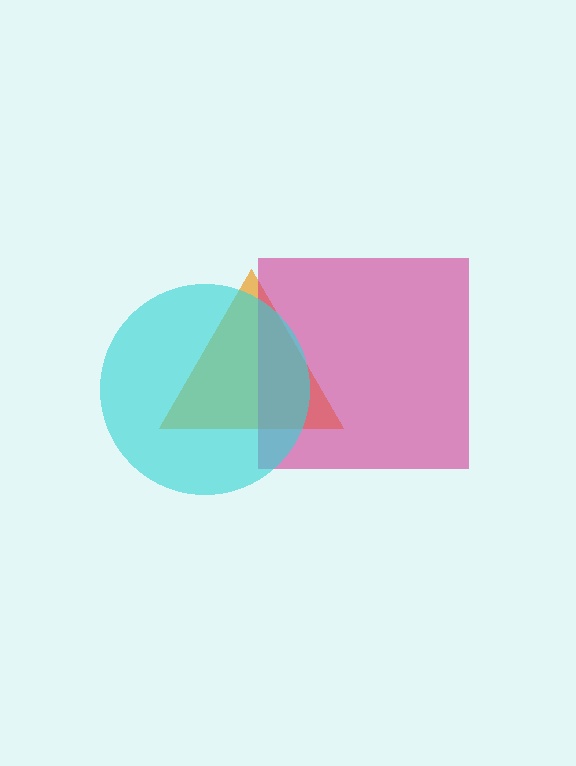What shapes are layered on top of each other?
The layered shapes are: an orange triangle, a magenta square, a cyan circle.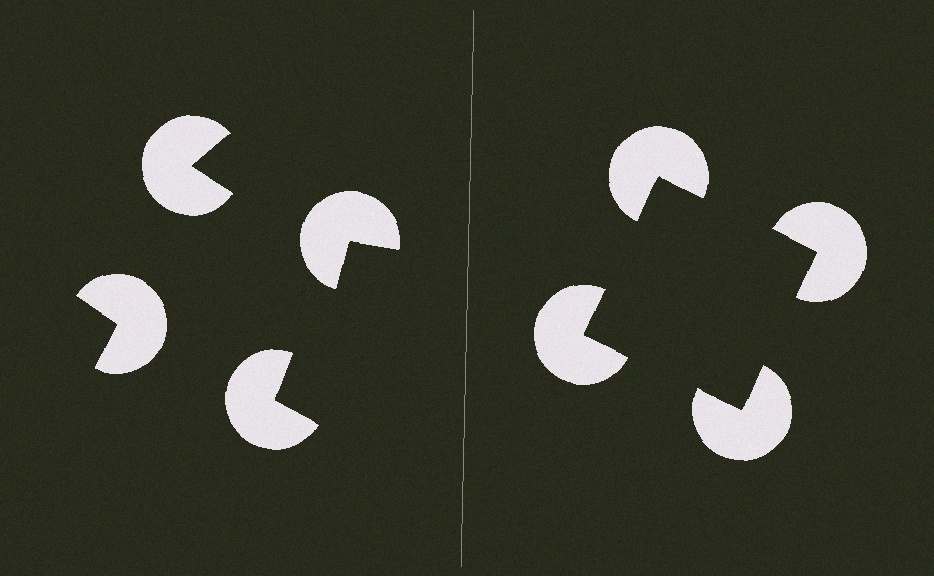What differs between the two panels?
The pac-man discs are positioned identically on both sides; only the wedge orientations differ. On the right they align to a square; on the left they are misaligned.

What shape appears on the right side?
An illusory square.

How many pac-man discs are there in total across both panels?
8 — 4 on each side.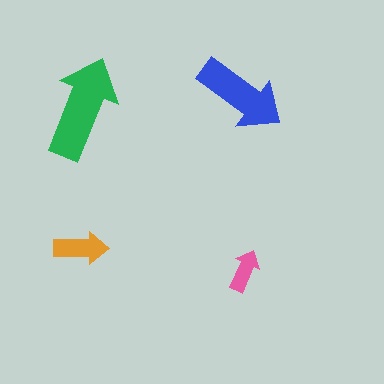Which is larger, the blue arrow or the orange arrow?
The blue one.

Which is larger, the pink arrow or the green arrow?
The green one.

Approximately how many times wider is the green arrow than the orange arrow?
About 2 times wider.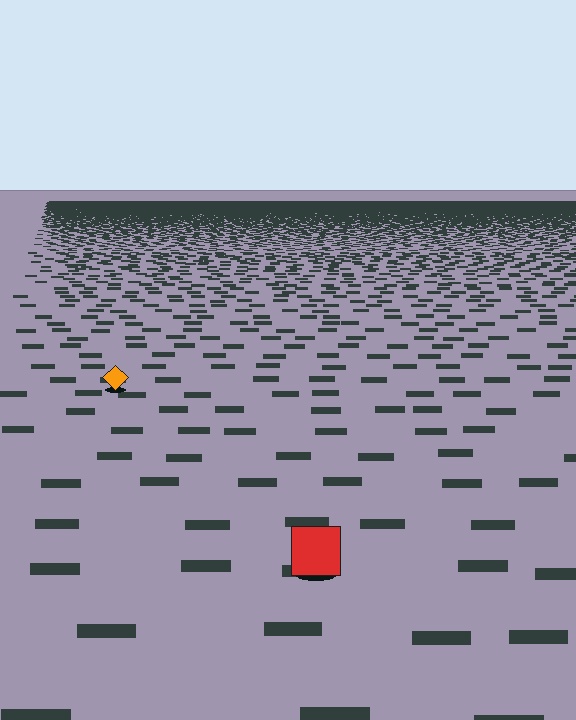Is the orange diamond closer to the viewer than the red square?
No. The red square is closer — you can tell from the texture gradient: the ground texture is coarser near it.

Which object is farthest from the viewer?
The orange diamond is farthest from the viewer. It appears smaller and the ground texture around it is denser.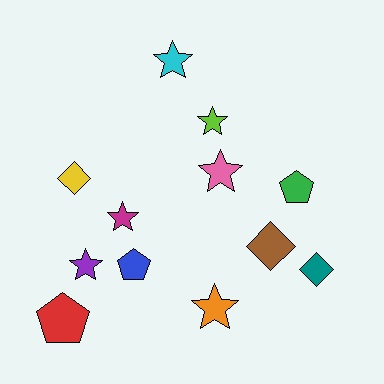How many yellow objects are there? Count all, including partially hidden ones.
There is 1 yellow object.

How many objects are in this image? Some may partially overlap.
There are 12 objects.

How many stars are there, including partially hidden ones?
There are 6 stars.